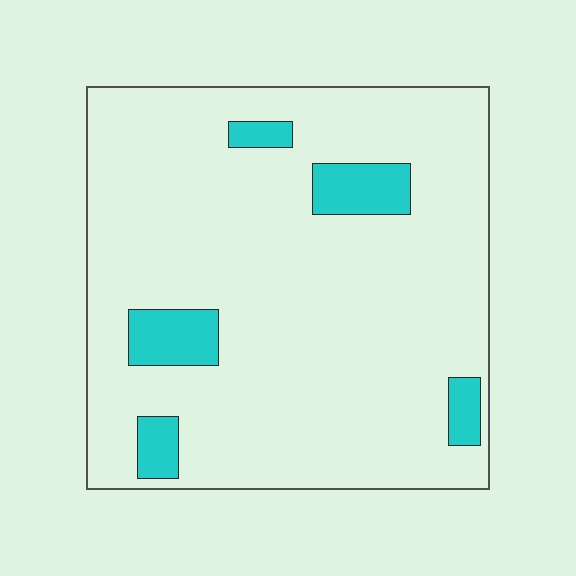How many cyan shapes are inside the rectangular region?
5.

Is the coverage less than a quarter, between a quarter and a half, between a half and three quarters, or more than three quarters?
Less than a quarter.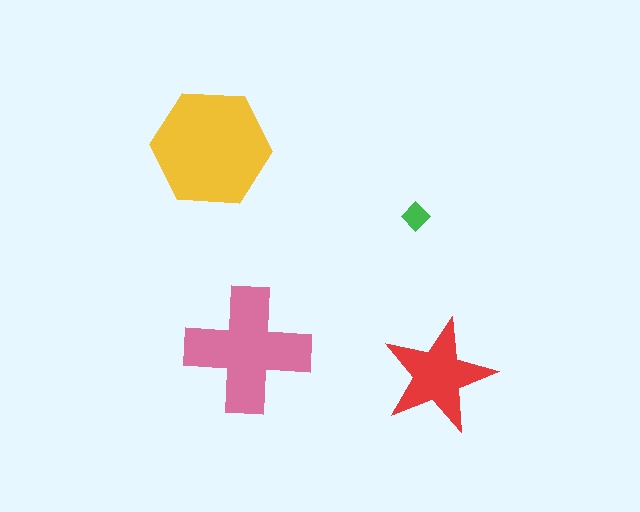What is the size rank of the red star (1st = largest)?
3rd.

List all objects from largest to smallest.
The yellow hexagon, the pink cross, the red star, the green diamond.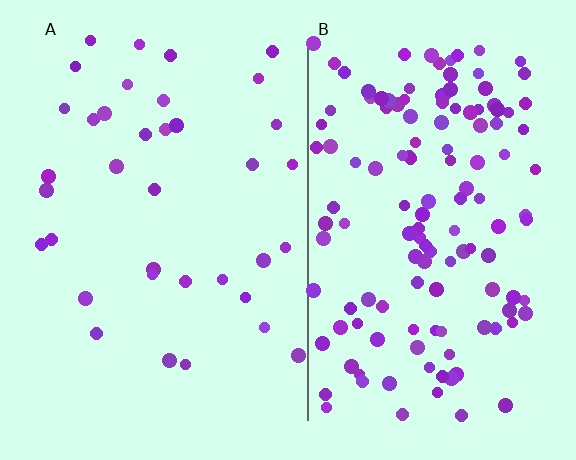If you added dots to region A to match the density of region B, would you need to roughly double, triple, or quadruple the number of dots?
Approximately quadruple.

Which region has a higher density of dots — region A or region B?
B (the right).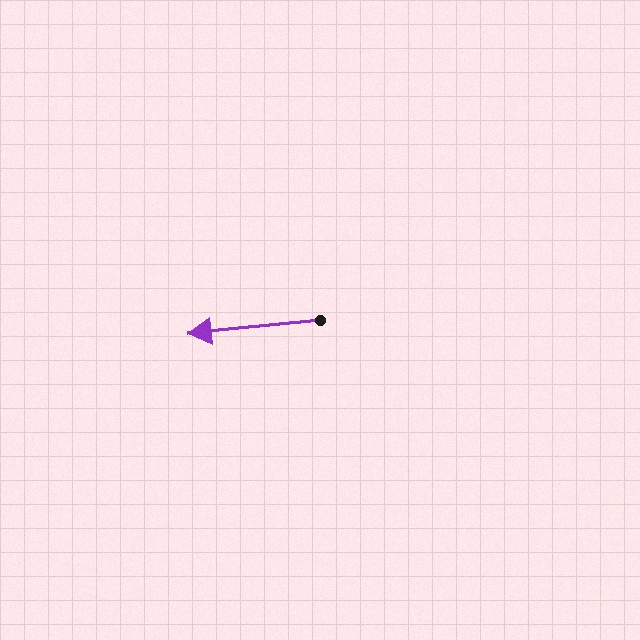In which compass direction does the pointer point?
West.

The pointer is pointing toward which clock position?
Roughly 9 o'clock.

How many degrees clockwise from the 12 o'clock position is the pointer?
Approximately 264 degrees.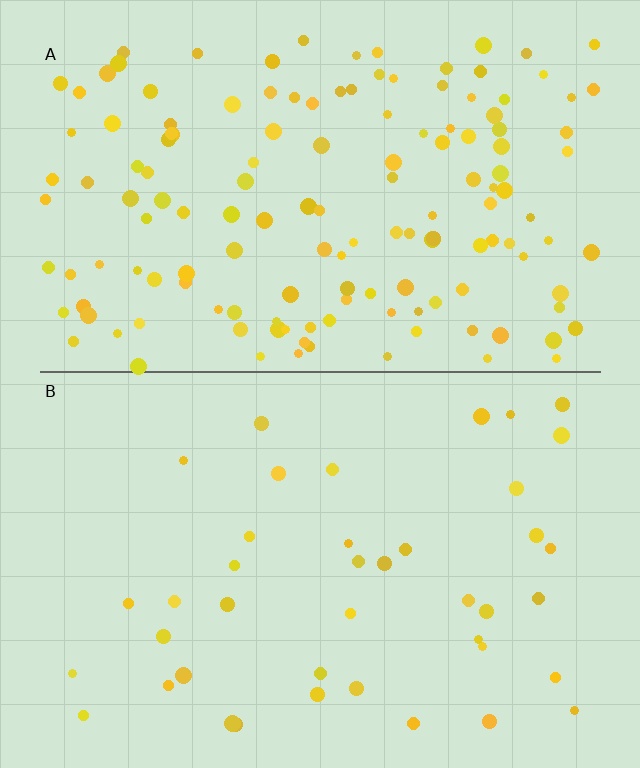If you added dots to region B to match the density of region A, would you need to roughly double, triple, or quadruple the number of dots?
Approximately quadruple.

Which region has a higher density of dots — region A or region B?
A (the top).